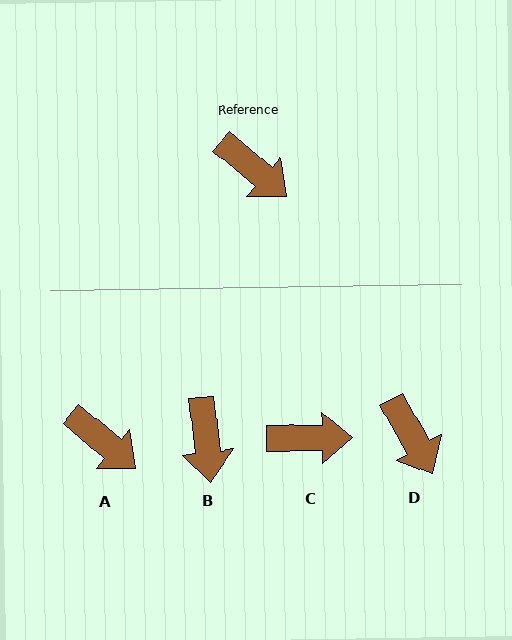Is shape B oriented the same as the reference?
No, it is off by about 43 degrees.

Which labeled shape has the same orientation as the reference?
A.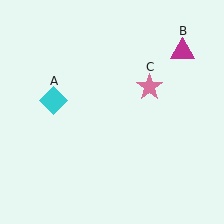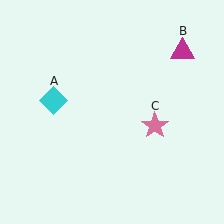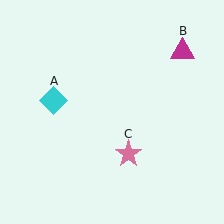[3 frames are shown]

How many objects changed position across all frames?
1 object changed position: pink star (object C).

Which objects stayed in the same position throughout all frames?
Cyan diamond (object A) and magenta triangle (object B) remained stationary.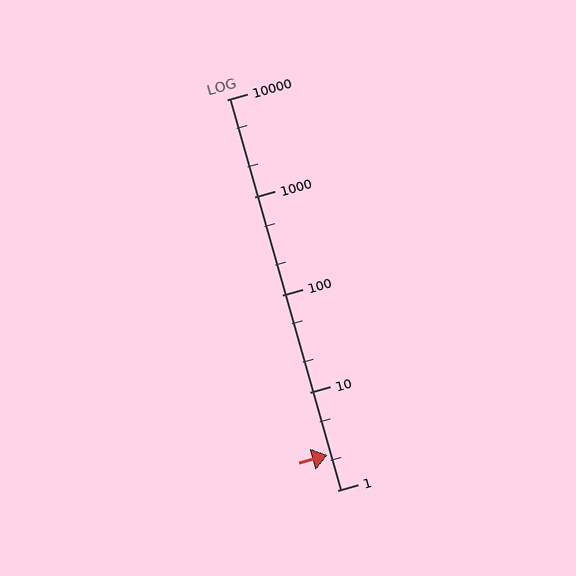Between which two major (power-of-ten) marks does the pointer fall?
The pointer is between 1 and 10.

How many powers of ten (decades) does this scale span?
The scale spans 4 decades, from 1 to 10000.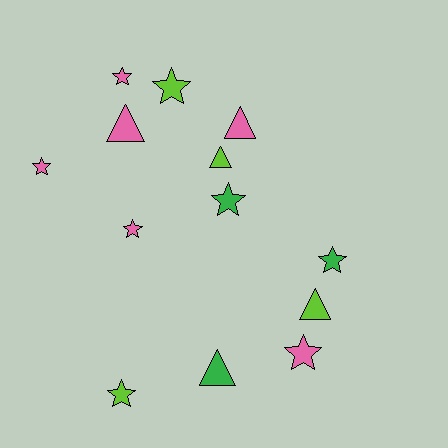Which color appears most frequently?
Pink, with 6 objects.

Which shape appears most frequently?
Star, with 8 objects.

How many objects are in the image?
There are 13 objects.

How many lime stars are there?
There are 2 lime stars.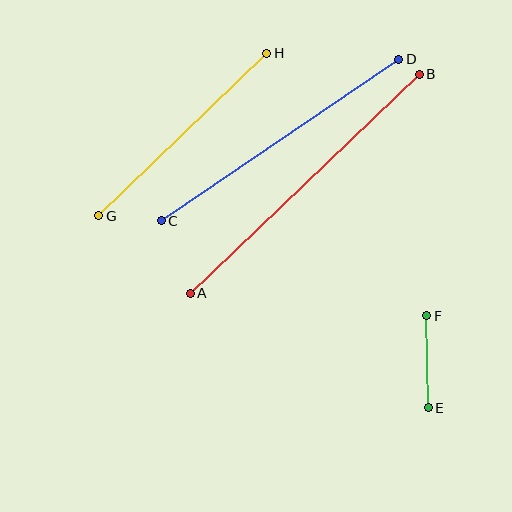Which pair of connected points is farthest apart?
Points A and B are farthest apart.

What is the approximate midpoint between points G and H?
The midpoint is at approximately (183, 135) pixels.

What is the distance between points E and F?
The distance is approximately 92 pixels.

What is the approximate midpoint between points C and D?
The midpoint is at approximately (280, 140) pixels.